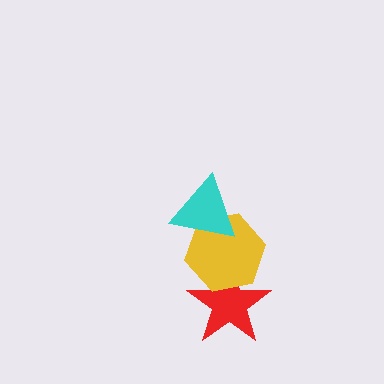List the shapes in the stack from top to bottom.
From top to bottom: the cyan triangle, the yellow hexagon, the red star.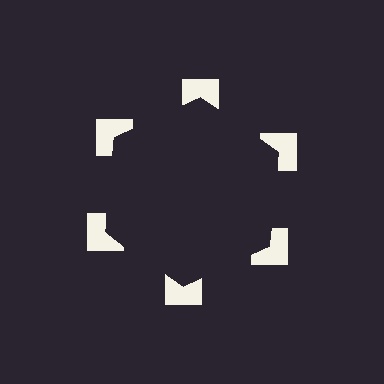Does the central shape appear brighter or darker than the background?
It typically appears slightly darker than the background, even though no actual brightness change is drawn.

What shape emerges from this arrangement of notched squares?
An illusory hexagon — its edges are inferred from the aligned wedge cuts in the notched squares, not physically drawn.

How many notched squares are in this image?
There are 6 — one at each vertex of the illusory hexagon.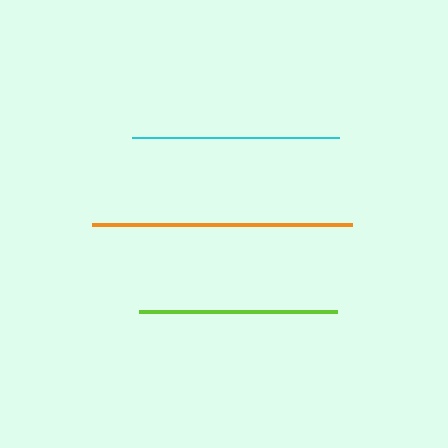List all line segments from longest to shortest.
From longest to shortest: orange, cyan, lime.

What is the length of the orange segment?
The orange segment is approximately 261 pixels long.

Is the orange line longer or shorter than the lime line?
The orange line is longer than the lime line.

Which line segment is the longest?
The orange line is the longest at approximately 261 pixels.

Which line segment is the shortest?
The lime line is the shortest at approximately 198 pixels.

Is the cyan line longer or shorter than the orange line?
The orange line is longer than the cyan line.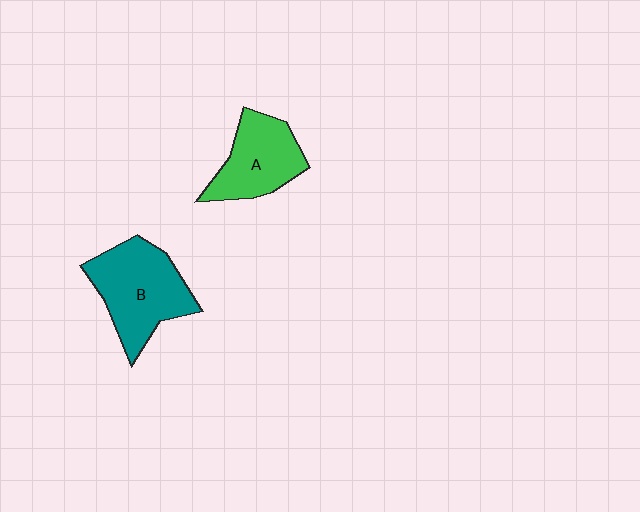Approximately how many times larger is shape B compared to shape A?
Approximately 1.3 times.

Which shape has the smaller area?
Shape A (green).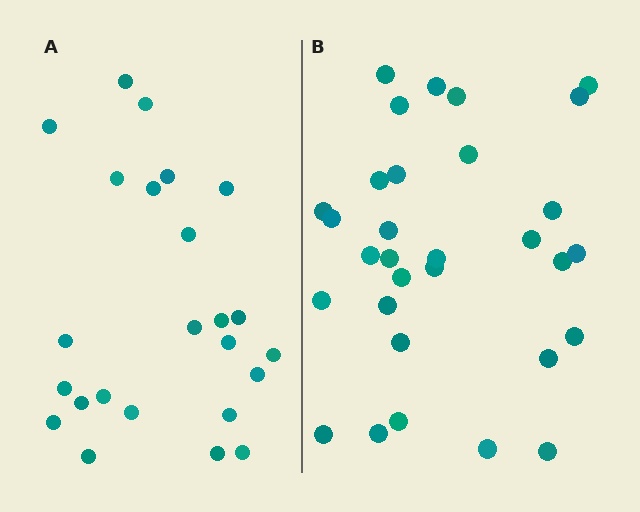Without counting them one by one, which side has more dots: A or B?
Region B (the right region) has more dots.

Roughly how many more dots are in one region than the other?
Region B has roughly 8 or so more dots than region A.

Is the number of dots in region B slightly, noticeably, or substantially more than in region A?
Region B has noticeably more, but not dramatically so. The ratio is roughly 1.3 to 1.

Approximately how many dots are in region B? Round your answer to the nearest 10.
About 30 dots. (The exact count is 31, which rounds to 30.)